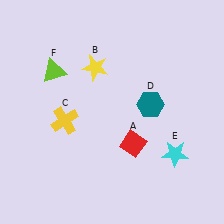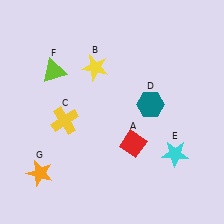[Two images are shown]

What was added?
An orange star (G) was added in Image 2.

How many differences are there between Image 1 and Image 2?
There is 1 difference between the two images.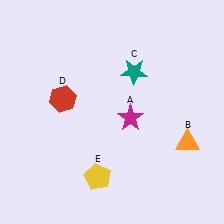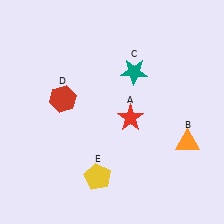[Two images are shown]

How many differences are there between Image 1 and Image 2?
There is 1 difference between the two images.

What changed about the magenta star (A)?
In Image 1, A is magenta. In Image 2, it changed to red.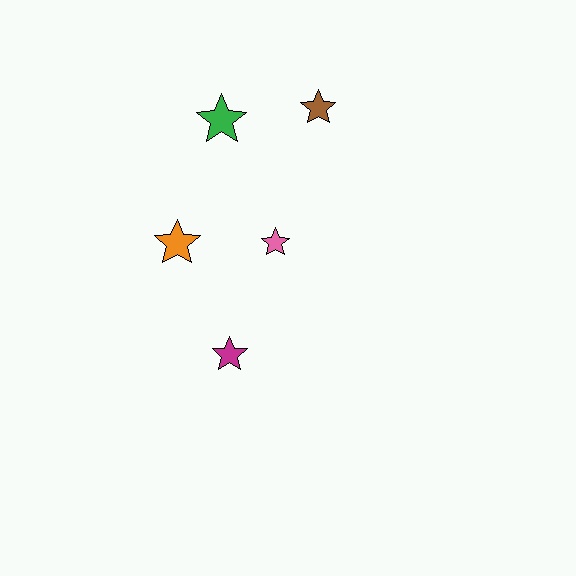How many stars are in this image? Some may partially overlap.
There are 5 stars.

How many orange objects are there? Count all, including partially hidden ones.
There is 1 orange object.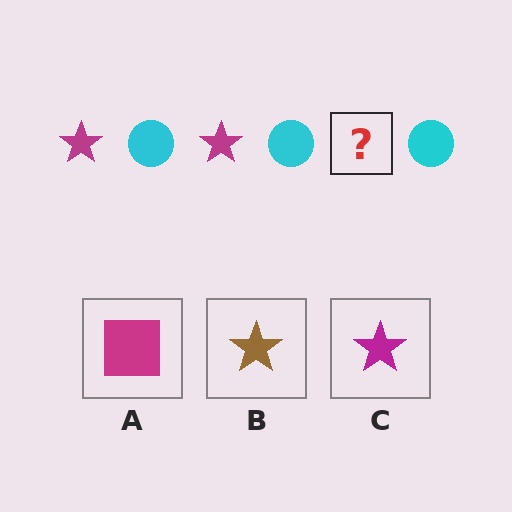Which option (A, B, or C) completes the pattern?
C.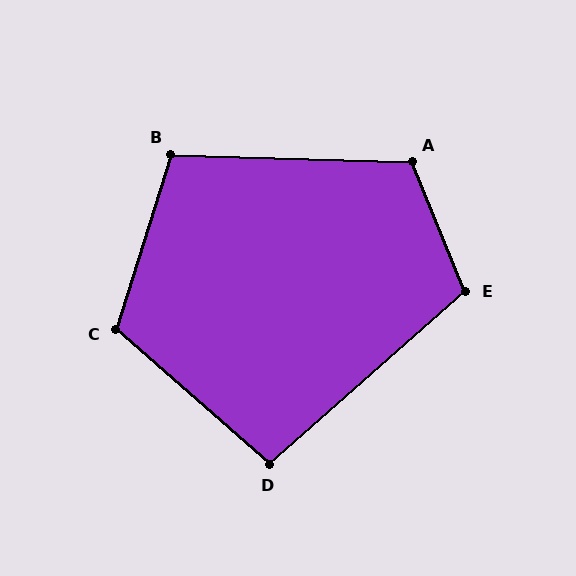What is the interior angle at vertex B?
Approximately 106 degrees (obtuse).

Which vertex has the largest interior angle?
A, at approximately 114 degrees.